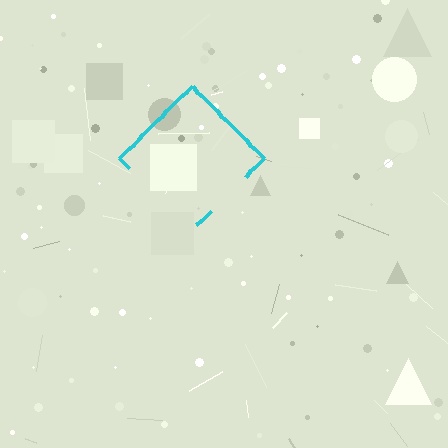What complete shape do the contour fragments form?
The contour fragments form a diamond.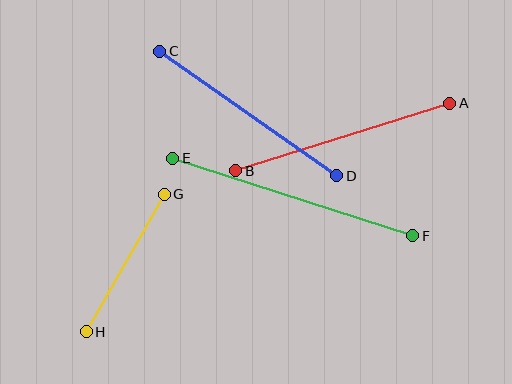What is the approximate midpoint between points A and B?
The midpoint is at approximately (343, 137) pixels.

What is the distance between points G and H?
The distance is approximately 158 pixels.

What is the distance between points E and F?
The distance is approximately 253 pixels.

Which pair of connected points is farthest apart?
Points E and F are farthest apart.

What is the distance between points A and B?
The distance is approximately 225 pixels.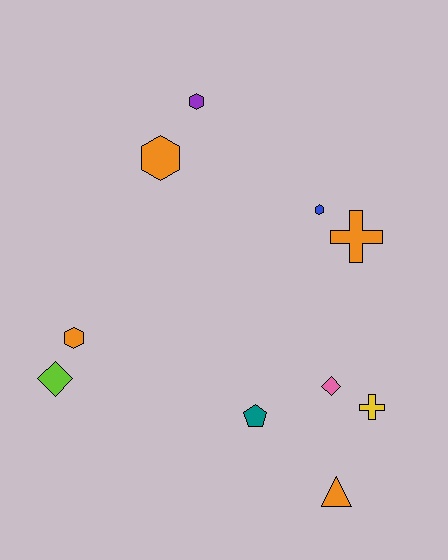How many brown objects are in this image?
There are no brown objects.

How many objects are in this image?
There are 10 objects.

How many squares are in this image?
There are no squares.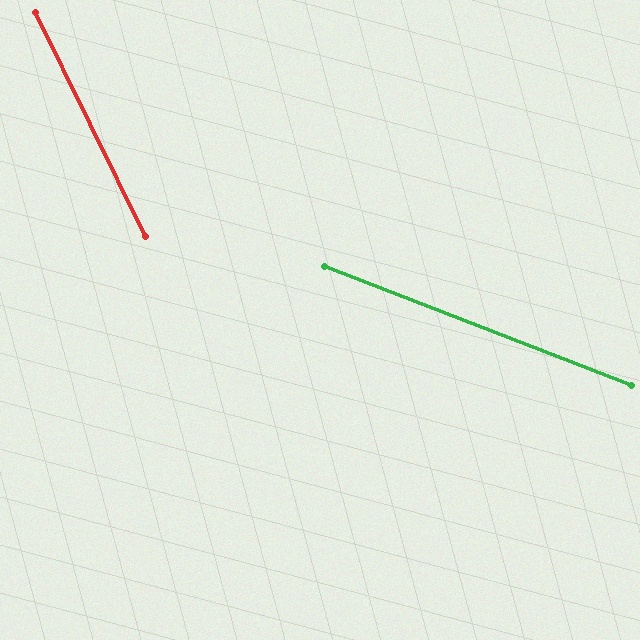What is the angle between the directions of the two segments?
Approximately 43 degrees.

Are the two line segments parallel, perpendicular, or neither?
Neither parallel nor perpendicular — they differ by about 43°.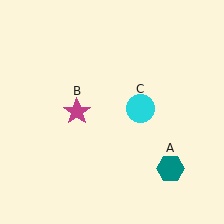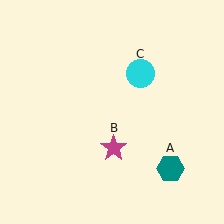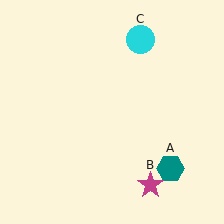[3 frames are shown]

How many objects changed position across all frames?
2 objects changed position: magenta star (object B), cyan circle (object C).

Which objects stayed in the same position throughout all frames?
Teal hexagon (object A) remained stationary.